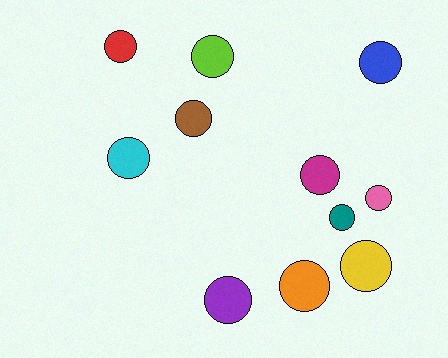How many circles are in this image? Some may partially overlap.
There are 11 circles.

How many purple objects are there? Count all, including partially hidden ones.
There is 1 purple object.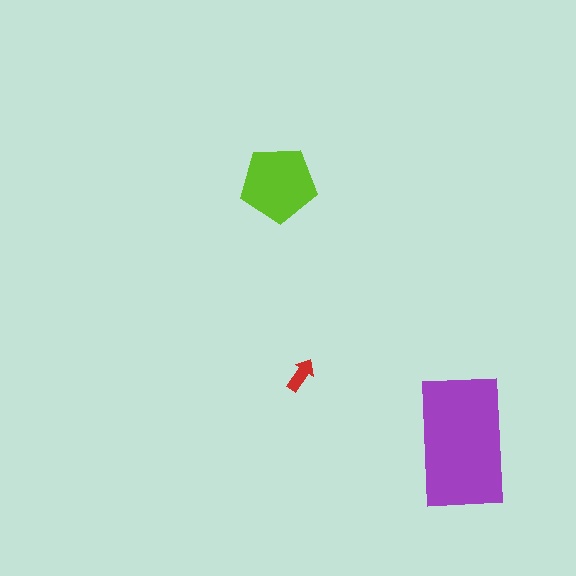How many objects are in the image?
There are 3 objects in the image.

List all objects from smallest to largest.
The red arrow, the lime pentagon, the purple rectangle.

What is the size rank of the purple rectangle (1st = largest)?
1st.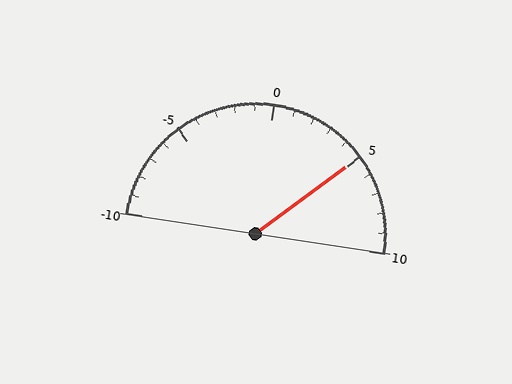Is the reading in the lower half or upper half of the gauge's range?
The reading is in the upper half of the range (-10 to 10).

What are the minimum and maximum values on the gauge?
The gauge ranges from -10 to 10.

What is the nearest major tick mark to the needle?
The nearest major tick mark is 5.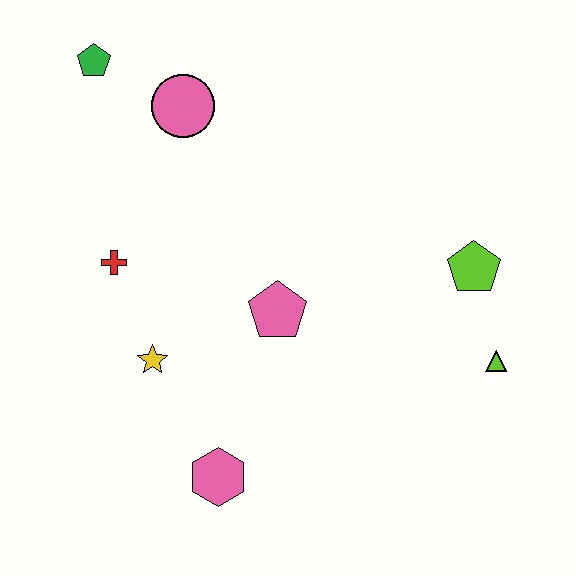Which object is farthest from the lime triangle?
The green pentagon is farthest from the lime triangle.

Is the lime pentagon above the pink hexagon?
Yes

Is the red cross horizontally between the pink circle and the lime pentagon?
No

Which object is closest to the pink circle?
The green pentagon is closest to the pink circle.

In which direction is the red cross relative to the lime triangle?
The red cross is to the left of the lime triangle.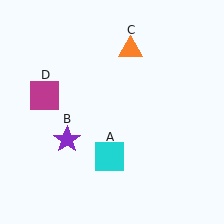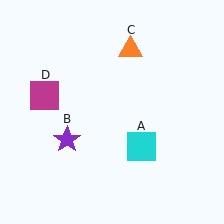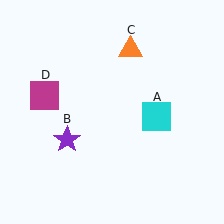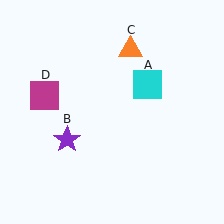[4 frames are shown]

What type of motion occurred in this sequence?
The cyan square (object A) rotated counterclockwise around the center of the scene.